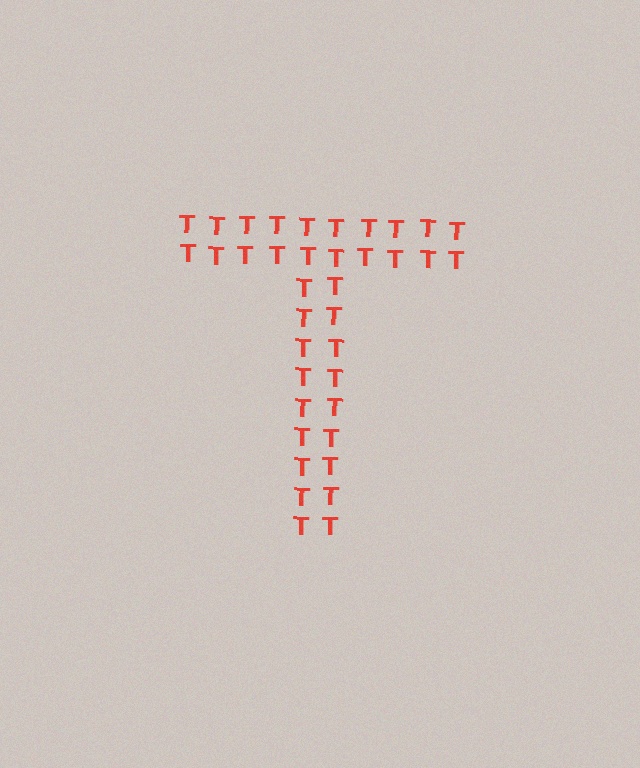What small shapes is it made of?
It is made of small letter T's.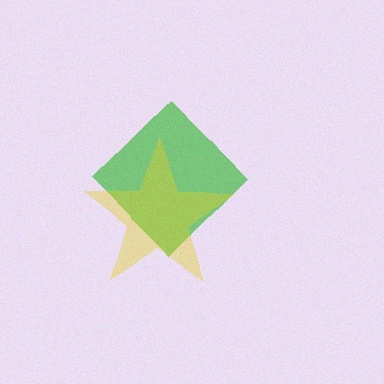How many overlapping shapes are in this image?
There are 2 overlapping shapes in the image.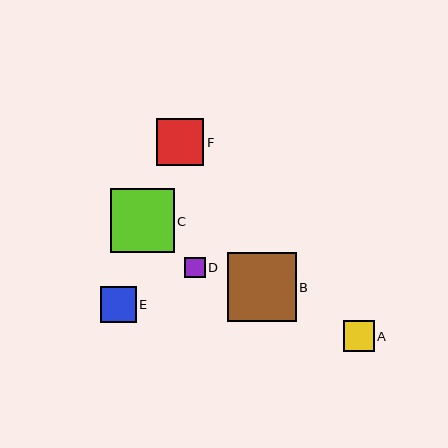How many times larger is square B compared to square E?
Square B is approximately 1.9 times the size of square E.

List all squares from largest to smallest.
From largest to smallest: B, C, F, E, A, D.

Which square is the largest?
Square B is the largest with a size of approximately 69 pixels.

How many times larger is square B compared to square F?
Square B is approximately 1.5 times the size of square F.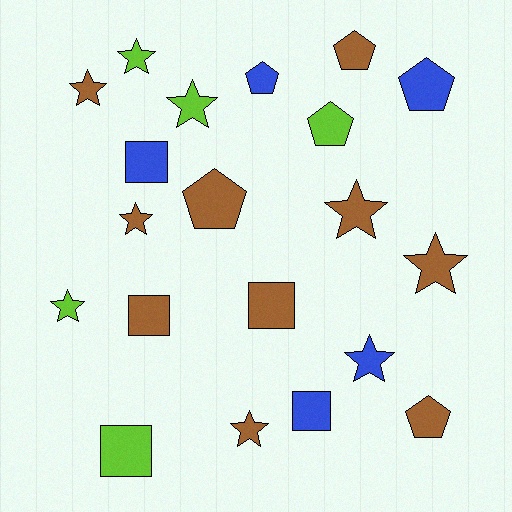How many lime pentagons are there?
There is 1 lime pentagon.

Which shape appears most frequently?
Star, with 9 objects.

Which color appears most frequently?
Brown, with 10 objects.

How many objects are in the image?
There are 20 objects.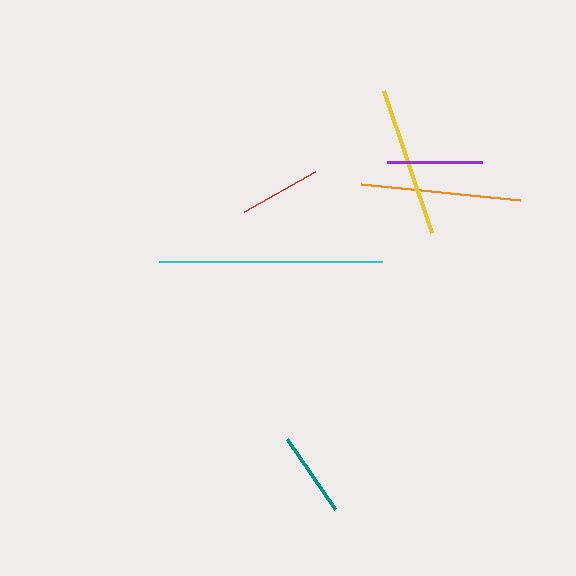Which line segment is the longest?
The cyan line is the longest at approximately 224 pixels.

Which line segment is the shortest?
The red line is the shortest at approximately 81 pixels.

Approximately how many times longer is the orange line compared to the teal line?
The orange line is approximately 1.9 times the length of the teal line.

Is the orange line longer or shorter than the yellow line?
The orange line is longer than the yellow line.